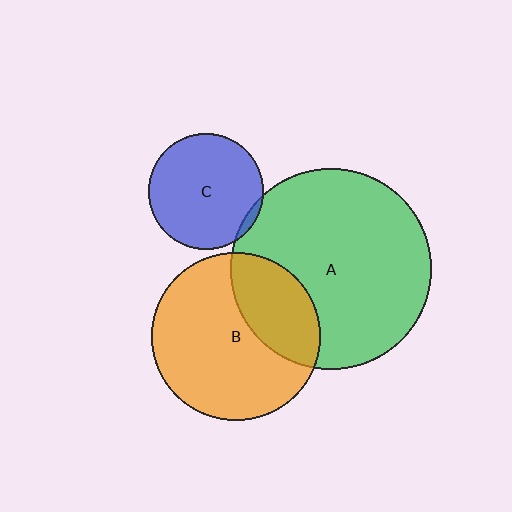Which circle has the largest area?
Circle A (green).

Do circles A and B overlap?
Yes.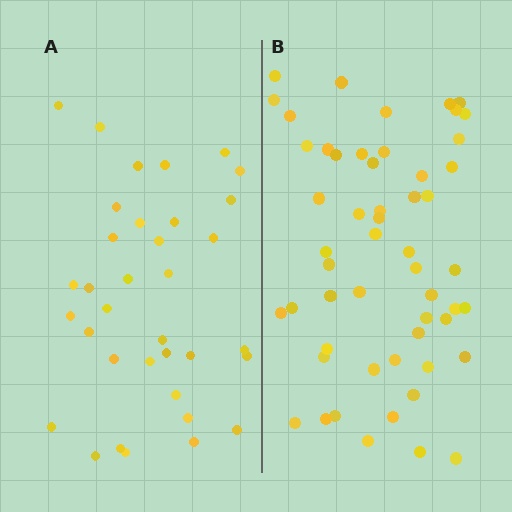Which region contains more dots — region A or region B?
Region B (the right region) has more dots.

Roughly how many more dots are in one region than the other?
Region B has approximately 20 more dots than region A.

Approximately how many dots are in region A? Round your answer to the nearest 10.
About 40 dots. (The exact count is 35, which rounds to 40.)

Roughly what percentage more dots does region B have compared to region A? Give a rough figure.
About 55% more.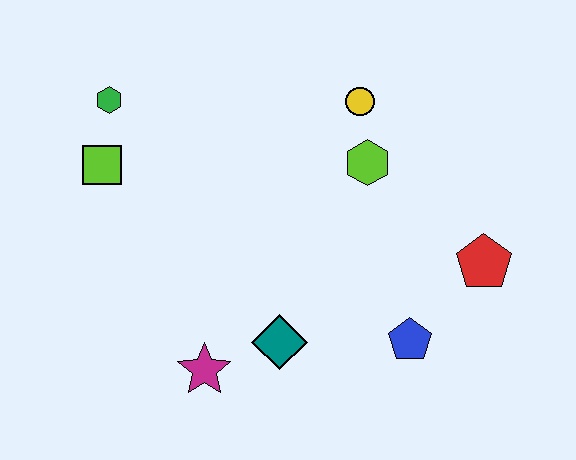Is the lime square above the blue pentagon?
Yes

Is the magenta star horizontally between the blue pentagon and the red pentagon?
No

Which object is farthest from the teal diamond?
The green hexagon is farthest from the teal diamond.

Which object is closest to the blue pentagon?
The red pentagon is closest to the blue pentagon.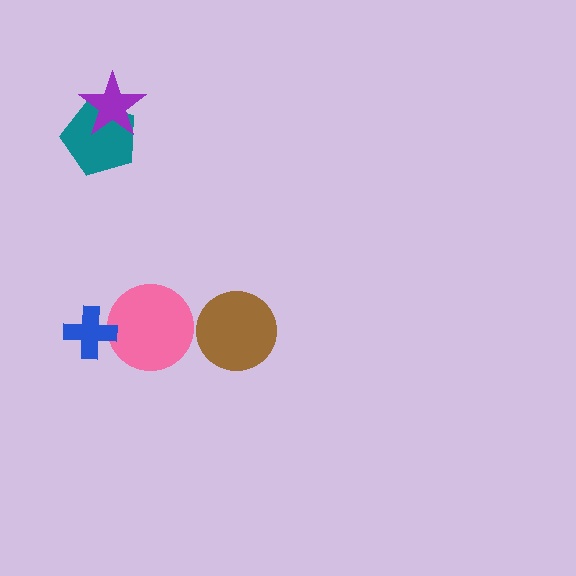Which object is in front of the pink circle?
The blue cross is in front of the pink circle.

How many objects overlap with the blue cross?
1 object overlaps with the blue cross.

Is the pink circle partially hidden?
Yes, it is partially covered by another shape.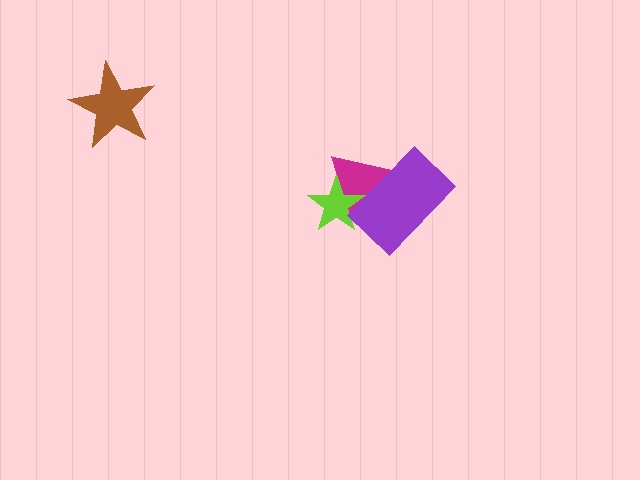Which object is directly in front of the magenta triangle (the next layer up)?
The lime star is directly in front of the magenta triangle.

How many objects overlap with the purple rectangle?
2 objects overlap with the purple rectangle.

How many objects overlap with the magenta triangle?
2 objects overlap with the magenta triangle.